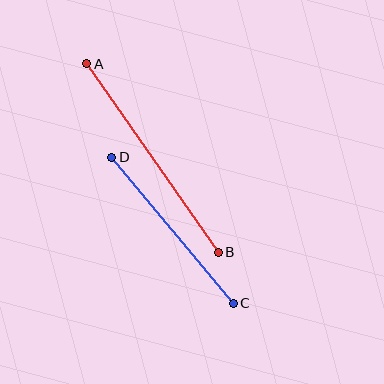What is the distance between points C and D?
The distance is approximately 190 pixels.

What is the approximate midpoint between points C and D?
The midpoint is at approximately (172, 230) pixels.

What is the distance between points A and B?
The distance is approximately 230 pixels.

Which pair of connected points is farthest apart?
Points A and B are farthest apart.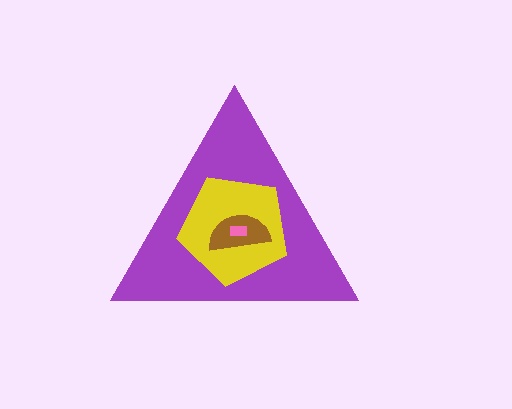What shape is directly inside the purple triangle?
The yellow pentagon.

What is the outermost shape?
The purple triangle.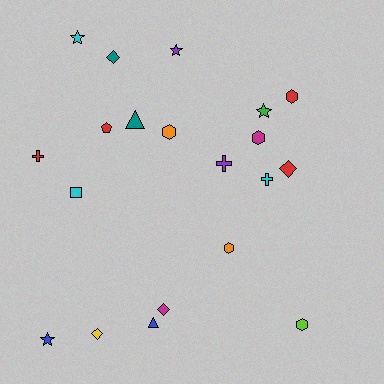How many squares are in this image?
There is 1 square.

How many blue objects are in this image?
There are 2 blue objects.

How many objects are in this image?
There are 20 objects.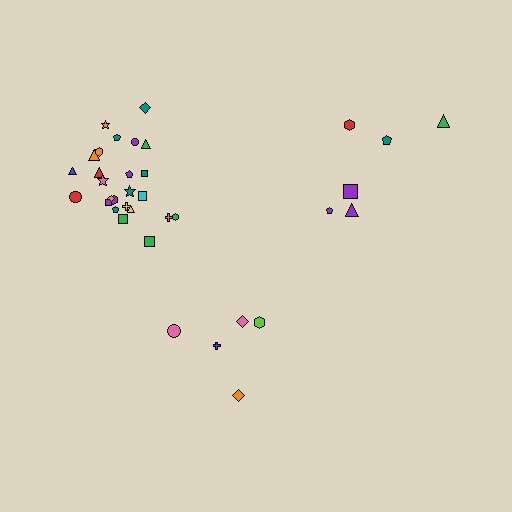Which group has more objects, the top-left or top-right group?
The top-left group.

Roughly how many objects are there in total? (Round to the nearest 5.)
Roughly 35 objects in total.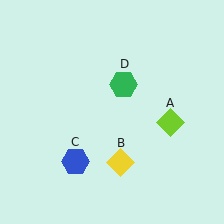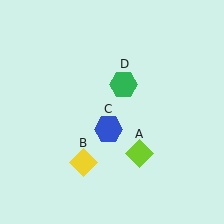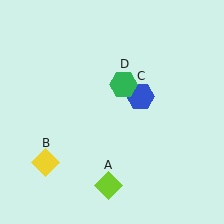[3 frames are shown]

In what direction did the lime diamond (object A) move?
The lime diamond (object A) moved down and to the left.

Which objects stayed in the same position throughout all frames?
Green hexagon (object D) remained stationary.